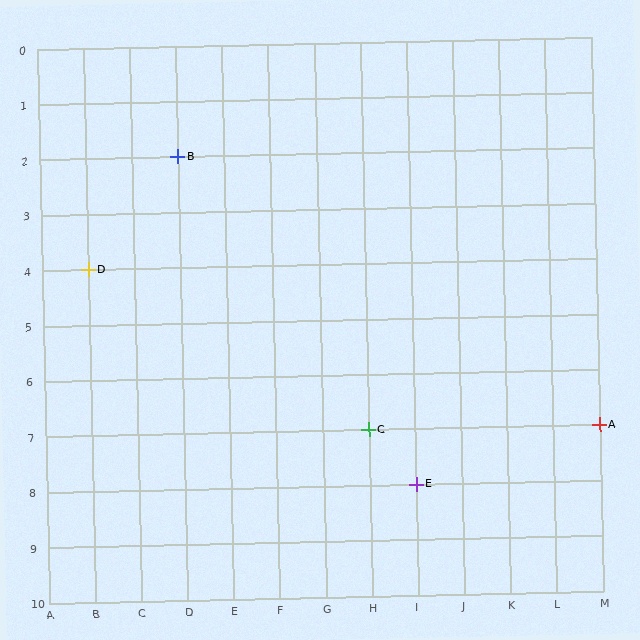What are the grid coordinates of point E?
Point E is at grid coordinates (I, 8).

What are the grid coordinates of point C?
Point C is at grid coordinates (H, 7).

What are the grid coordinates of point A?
Point A is at grid coordinates (M, 7).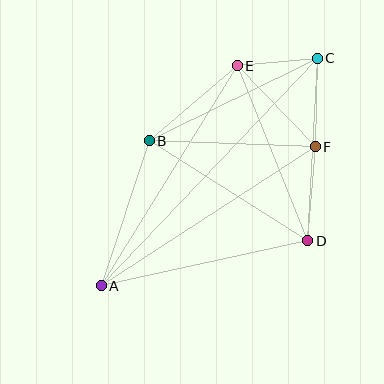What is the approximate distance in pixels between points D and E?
The distance between D and E is approximately 189 pixels.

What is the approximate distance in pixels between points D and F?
The distance between D and F is approximately 94 pixels.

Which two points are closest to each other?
Points C and E are closest to each other.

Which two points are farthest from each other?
Points A and C are farthest from each other.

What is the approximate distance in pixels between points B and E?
The distance between B and E is approximately 116 pixels.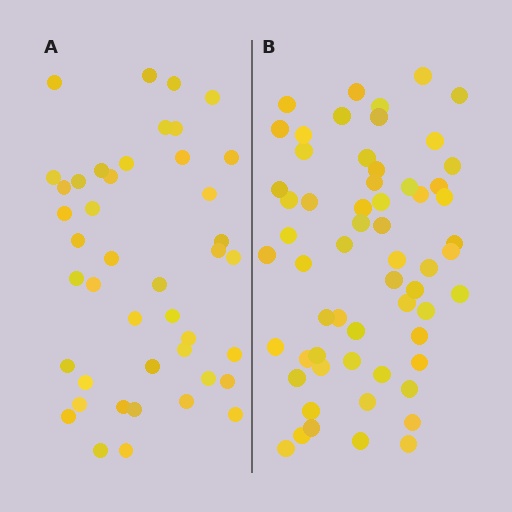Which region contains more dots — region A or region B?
Region B (the right region) has more dots.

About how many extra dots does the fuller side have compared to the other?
Region B has approximately 15 more dots than region A.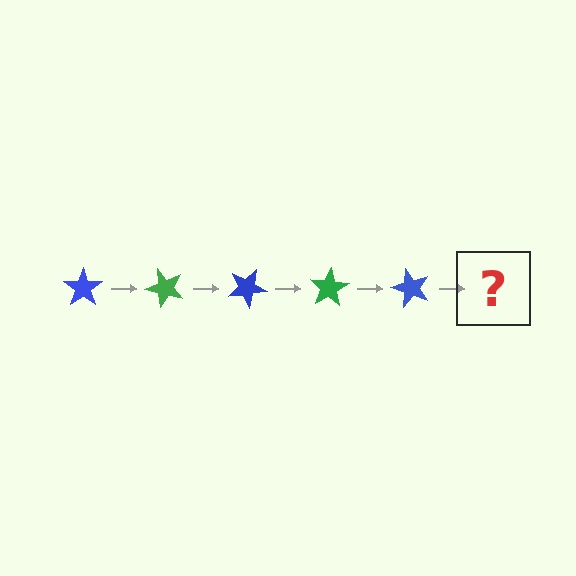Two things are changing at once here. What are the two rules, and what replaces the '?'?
The two rules are that it rotates 50 degrees each step and the color cycles through blue and green. The '?' should be a green star, rotated 250 degrees from the start.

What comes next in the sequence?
The next element should be a green star, rotated 250 degrees from the start.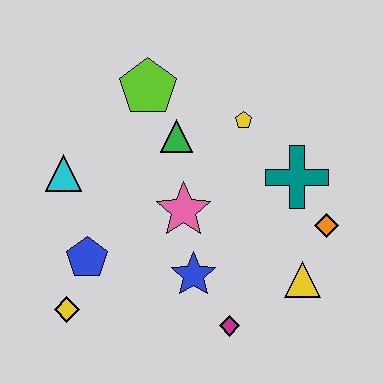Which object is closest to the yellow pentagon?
The green triangle is closest to the yellow pentagon.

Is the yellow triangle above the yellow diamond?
Yes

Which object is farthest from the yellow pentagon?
The yellow diamond is farthest from the yellow pentagon.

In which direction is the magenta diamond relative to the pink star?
The magenta diamond is below the pink star.